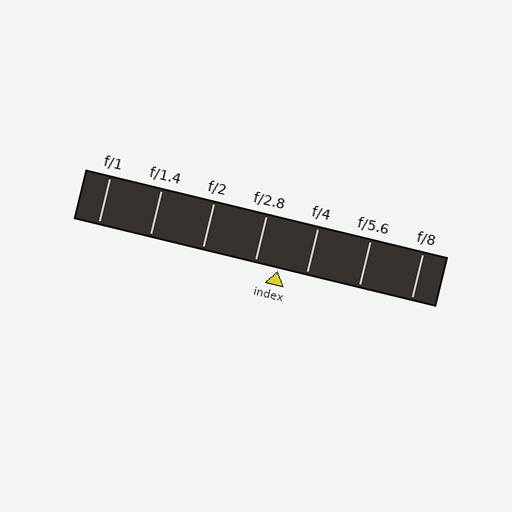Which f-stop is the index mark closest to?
The index mark is closest to f/2.8.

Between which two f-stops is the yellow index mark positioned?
The index mark is between f/2.8 and f/4.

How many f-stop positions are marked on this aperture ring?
There are 7 f-stop positions marked.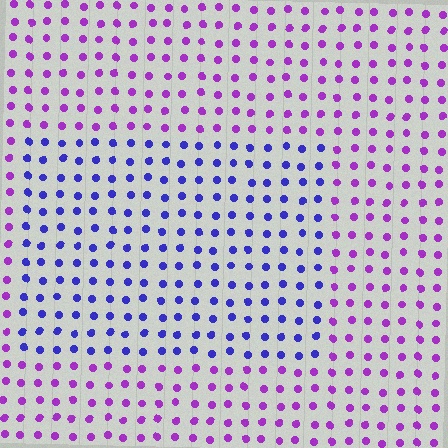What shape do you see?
I see a rectangle.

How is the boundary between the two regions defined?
The boundary is defined purely by a slight shift in hue (about 45 degrees). Spacing, size, and orientation are identical on both sides.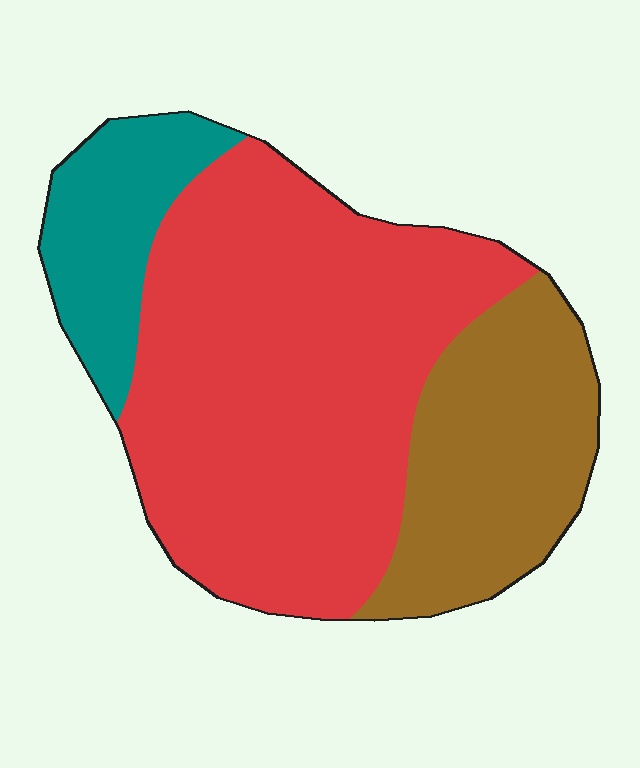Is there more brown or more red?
Red.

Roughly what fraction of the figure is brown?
Brown takes up about one quarter (1/4) of the figure.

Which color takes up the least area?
Teal, at roughly 15%.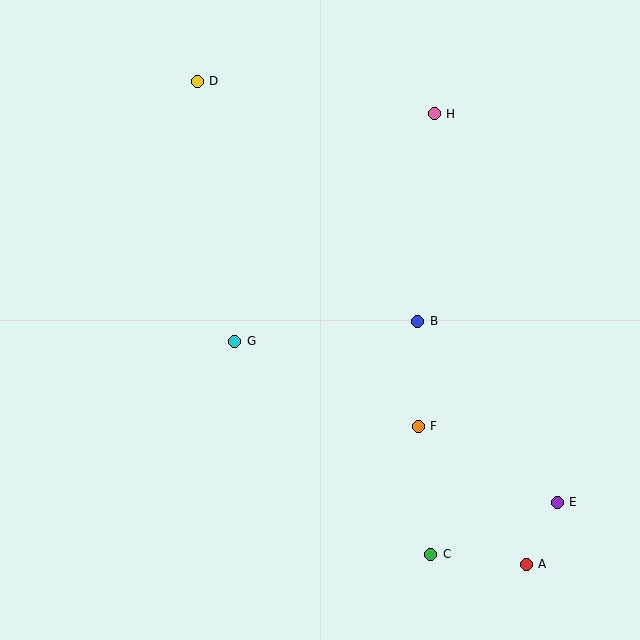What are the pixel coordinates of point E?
Point E is at (557, 502).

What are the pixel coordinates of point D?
Point D is at (197, 81).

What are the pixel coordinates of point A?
Point A is at (526, 564).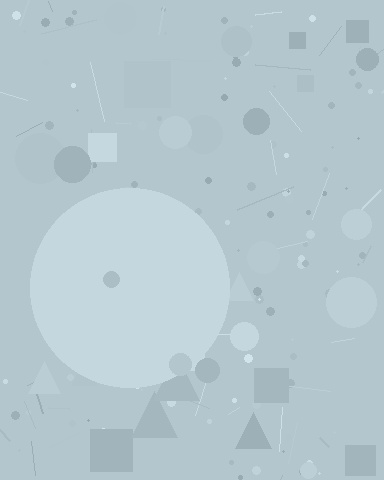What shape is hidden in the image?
A circle is hidden in the image.